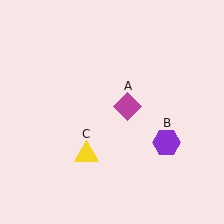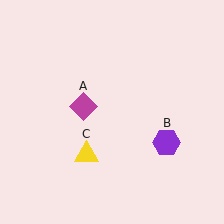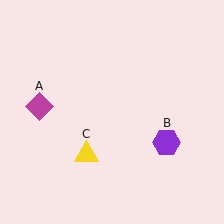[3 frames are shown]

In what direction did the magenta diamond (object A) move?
The magenta diamond (object A) moved left.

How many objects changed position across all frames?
1 object changed position: magenta diamond (object A).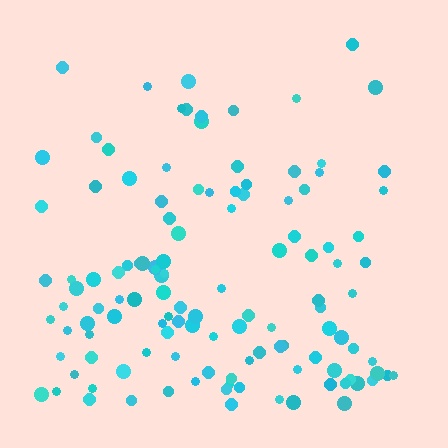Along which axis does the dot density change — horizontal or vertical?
Vertical.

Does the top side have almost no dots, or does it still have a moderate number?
Still a moderate number, just noticeably fewer than the bottom.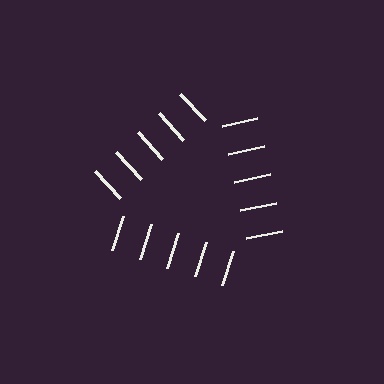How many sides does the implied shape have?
3 sides — the line-ends trace a triangle.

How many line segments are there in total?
15 — 5 along each of the 3 edges.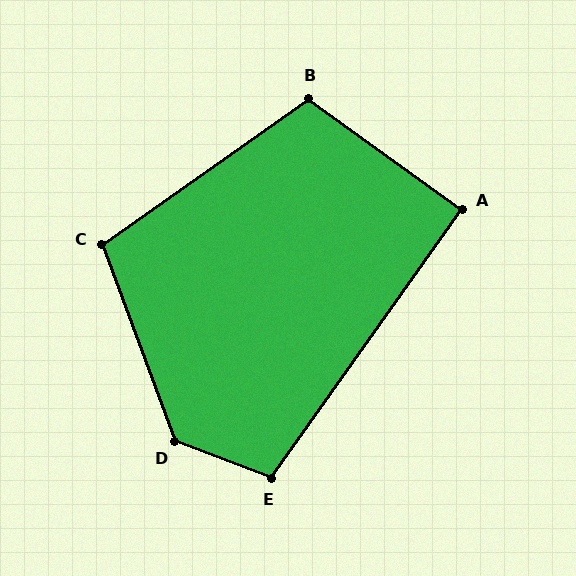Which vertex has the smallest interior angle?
A, at approximately 91 degrees.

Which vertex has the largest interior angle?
D, at approximately 131 degrees.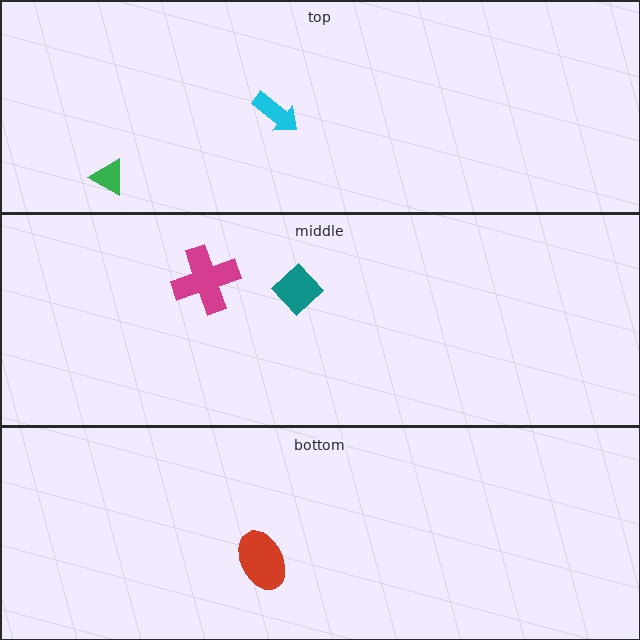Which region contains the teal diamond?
The middle region.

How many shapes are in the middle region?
2.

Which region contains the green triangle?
The top region.